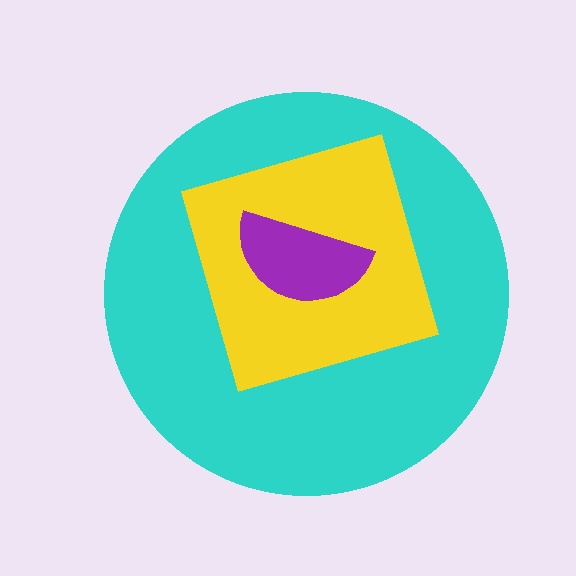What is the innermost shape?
The purple semicircle.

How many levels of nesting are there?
3.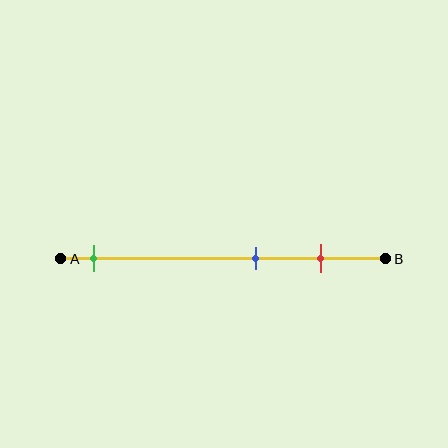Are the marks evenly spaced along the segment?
No, the marks are not evenly spaced.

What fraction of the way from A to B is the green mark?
The green mark is approximately 10% (0.1) of the way from A to B.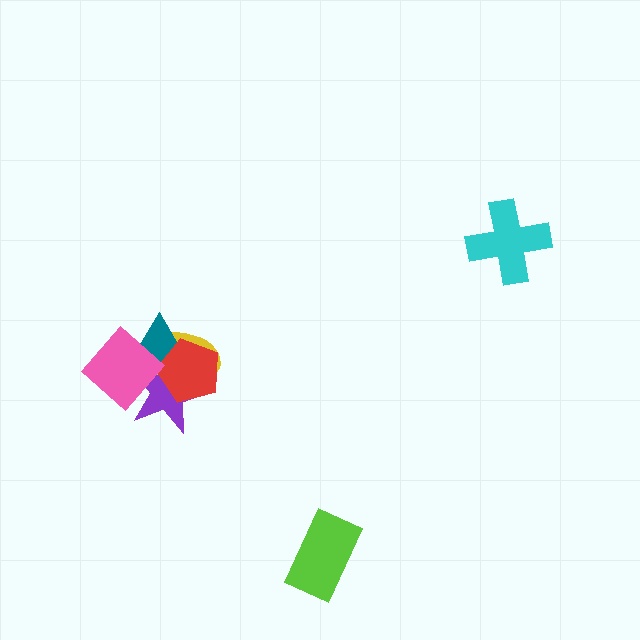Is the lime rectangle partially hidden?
No, no other shape covers it.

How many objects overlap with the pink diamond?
4 objects overlap with the pink diamond.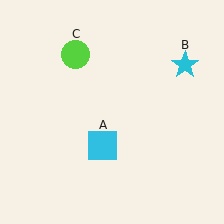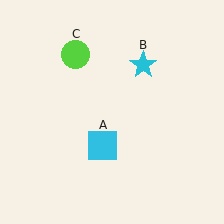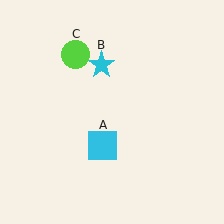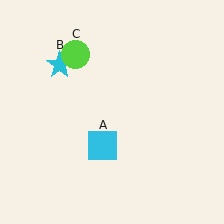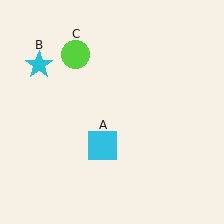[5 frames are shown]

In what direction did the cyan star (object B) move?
The cyan star (object B) moved left.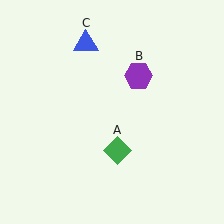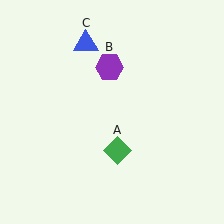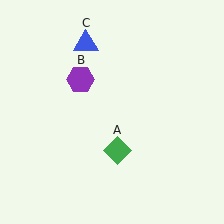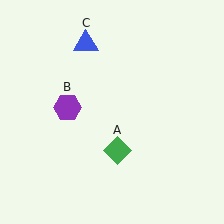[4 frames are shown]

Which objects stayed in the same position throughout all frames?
Green diamond (object A) and blue triangle (object C) remained stationary.